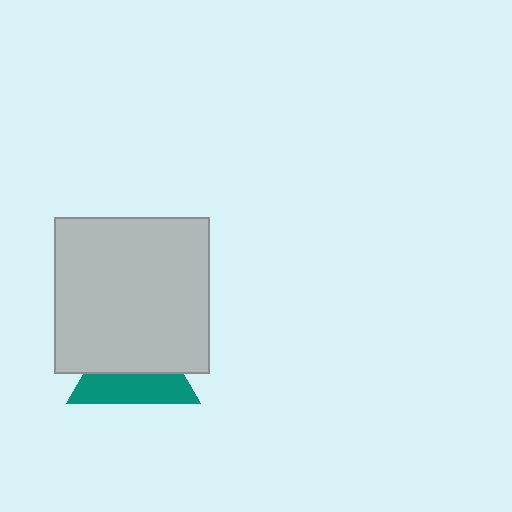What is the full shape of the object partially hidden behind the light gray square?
The partially hidden object is a teal triangle.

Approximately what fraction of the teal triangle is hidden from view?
Roughly 55% of the teal triangle is hidden behind the light gray square.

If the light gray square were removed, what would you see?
You would see the complete teal triangle.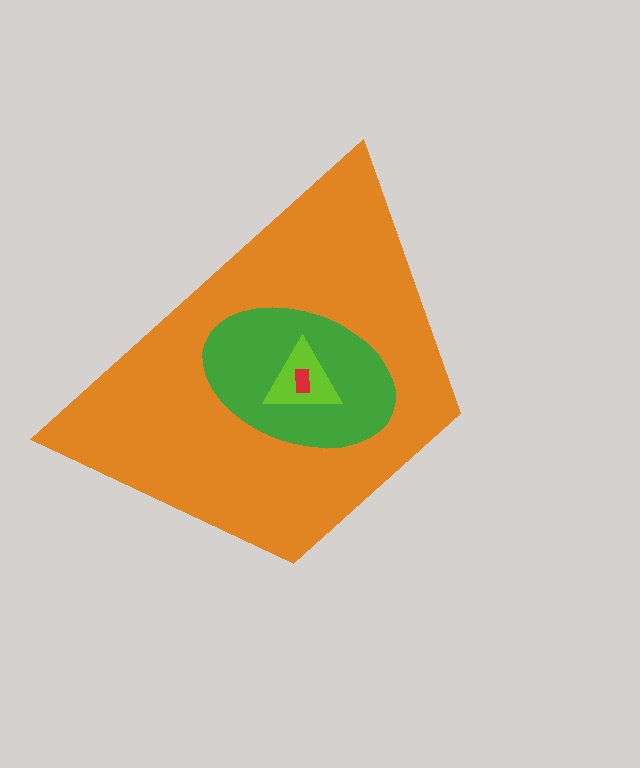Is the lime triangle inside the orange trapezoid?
Yes.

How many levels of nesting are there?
4.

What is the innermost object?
The red rectangle.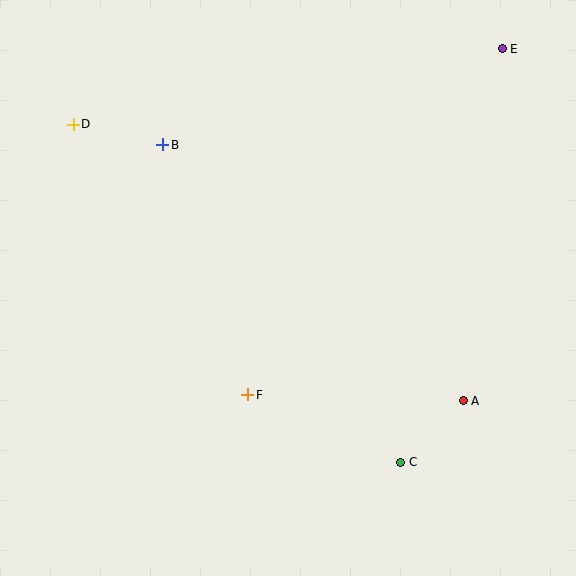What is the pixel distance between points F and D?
The distance between F and D is 322 pixels.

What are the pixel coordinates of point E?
Point E is at (502, 49).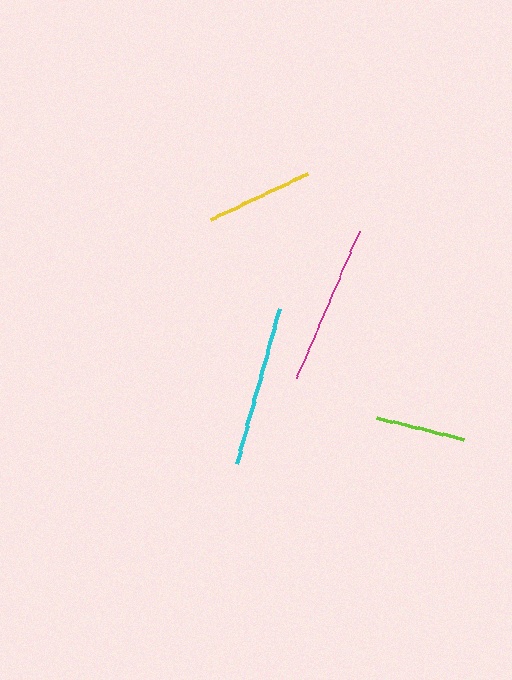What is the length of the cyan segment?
The cyan segment is approximately 161 pixels long.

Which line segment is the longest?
The cyan line is the longest at approximately 161 pixels.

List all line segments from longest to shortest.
From longest to shortest: cyan, magenta, yellow, lime.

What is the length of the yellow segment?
The yellow segment is approximately 107 pixels long.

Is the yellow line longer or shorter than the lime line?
The yellow line is longer than the lime line.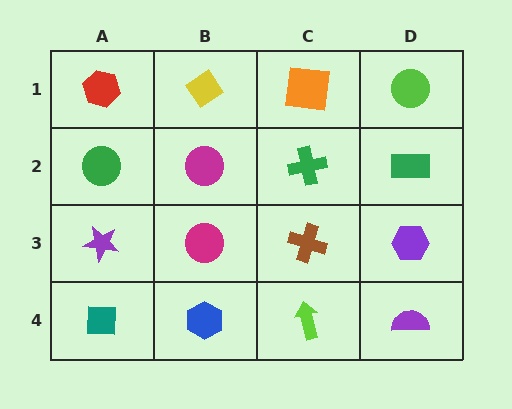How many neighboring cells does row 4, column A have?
2.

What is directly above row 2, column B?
A yellow diamond.